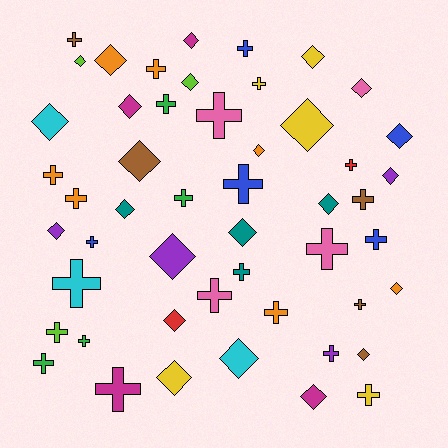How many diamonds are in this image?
There are 24 diamonds.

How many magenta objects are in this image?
There are 4 magenta objects.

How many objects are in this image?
There are 50 objects.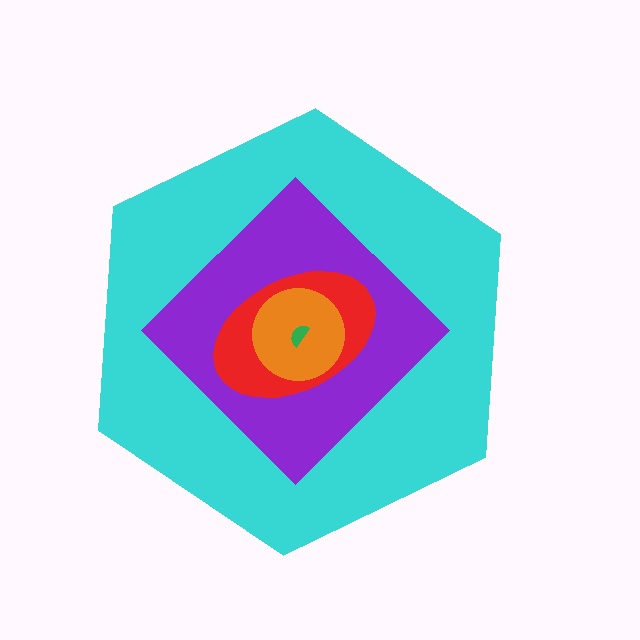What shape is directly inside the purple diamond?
The red ellipse.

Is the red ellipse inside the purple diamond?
Yes.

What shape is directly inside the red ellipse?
The orange circle.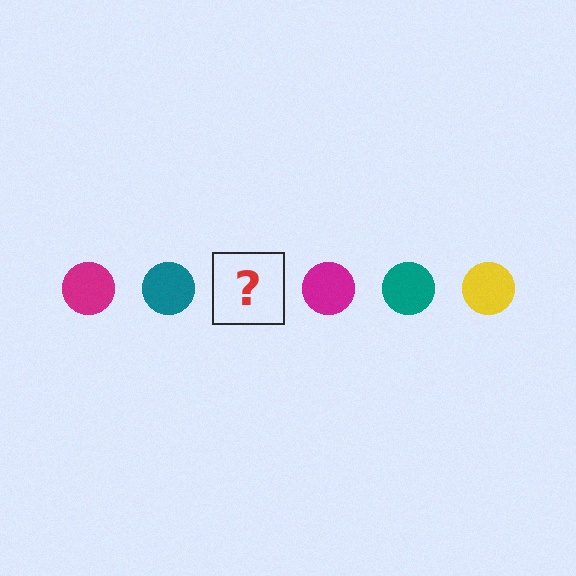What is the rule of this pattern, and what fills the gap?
The rule is that the pattern cycles through magenta, teal, yellow circles. The gap should be filled with a yellow circle.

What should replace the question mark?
The question mark should be replaced with a yellow circle.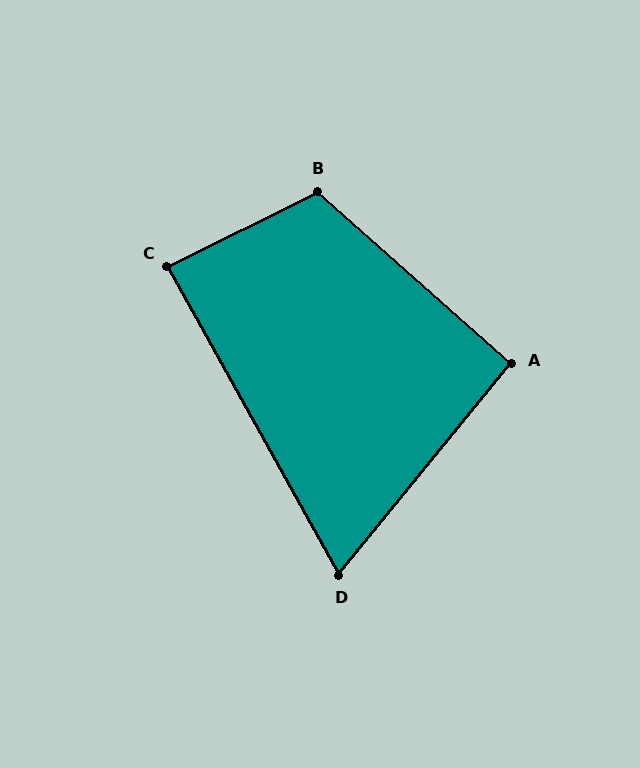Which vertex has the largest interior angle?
B, at approximately 112 degrees.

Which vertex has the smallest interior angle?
D, at approximately 68 degrees.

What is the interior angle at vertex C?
Approximately 88 degrees (approximately right).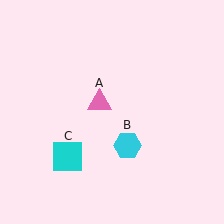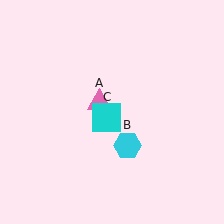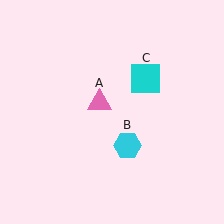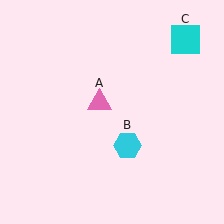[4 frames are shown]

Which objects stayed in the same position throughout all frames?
Pink triangle (object A) and cyan hexagon (object B) remained stationary.